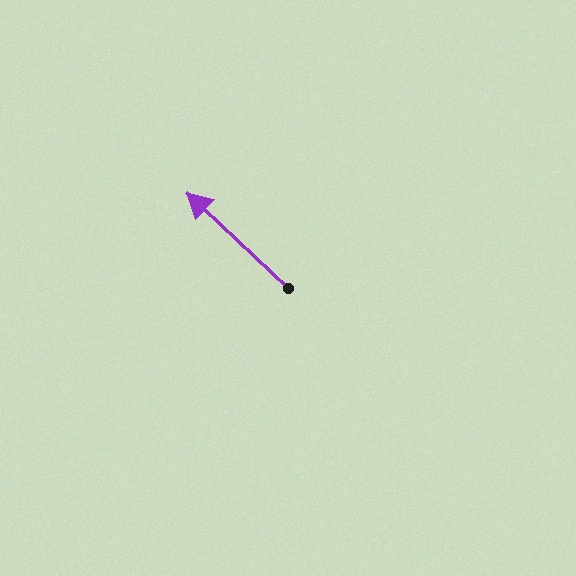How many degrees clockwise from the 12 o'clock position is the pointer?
Approximately 313 degrees.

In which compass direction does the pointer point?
Northwest.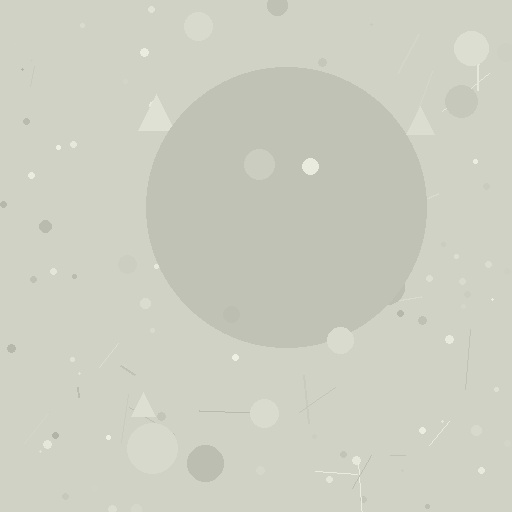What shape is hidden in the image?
A circle is hidden in the image.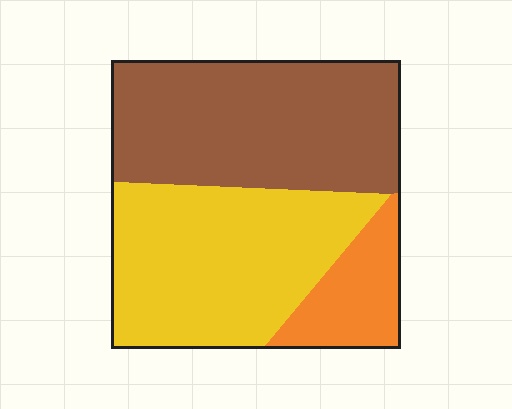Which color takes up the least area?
Orange, at roughly 15%.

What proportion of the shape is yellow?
Yellow covers 42% of the shape.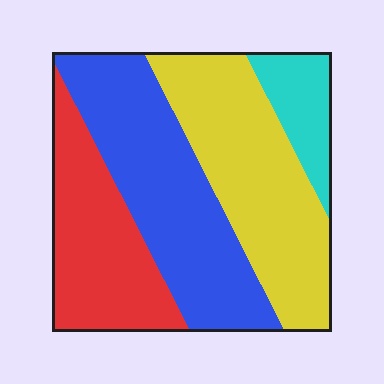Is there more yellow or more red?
Yellow.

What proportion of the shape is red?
Red covers 24% of the shape.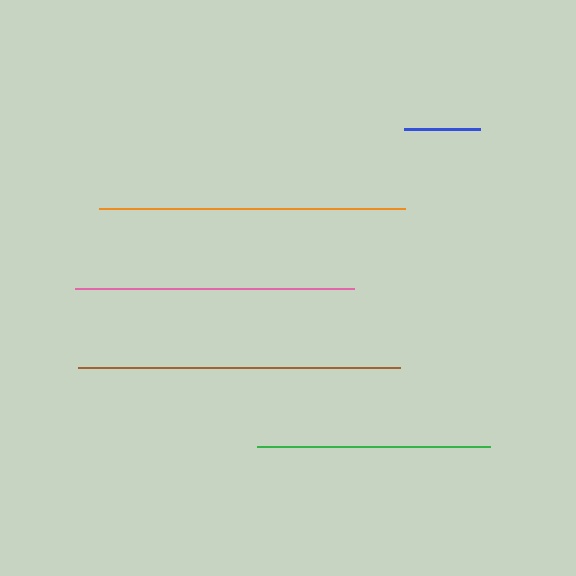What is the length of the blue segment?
The blue segment is approximately 76 pixels long.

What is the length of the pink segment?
The pink segment is approximately 278 pixels long.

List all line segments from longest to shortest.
From longest to shortest: brown, orange, pink, green, blue.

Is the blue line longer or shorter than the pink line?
The pink line is longer than the blue line.